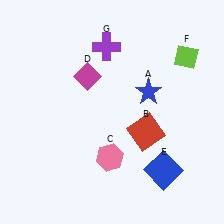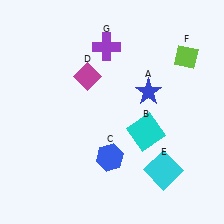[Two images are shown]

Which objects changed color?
B changed from red to cyan. C changed from pink to blue. E changed from blue to cyan.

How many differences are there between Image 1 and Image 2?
There are 3 differences between the two images.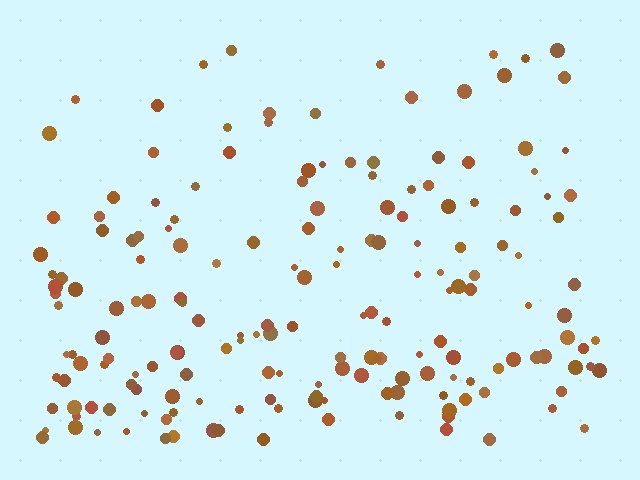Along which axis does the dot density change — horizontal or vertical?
Vertical.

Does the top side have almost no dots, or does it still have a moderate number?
Still a moderate number, just noticeably fewer than the bottom.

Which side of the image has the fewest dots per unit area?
The top.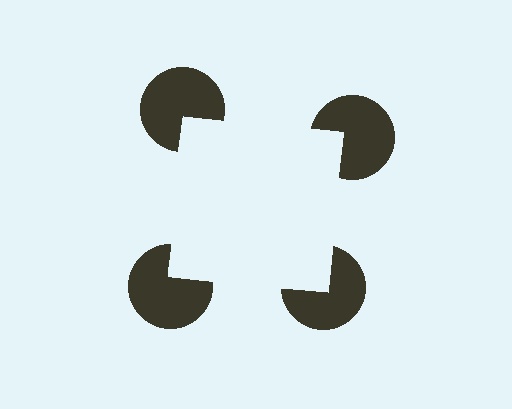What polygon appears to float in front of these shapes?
An illusory square — its edges are inferred from the aligned wedge cuts in the pac-man discs, not physically drawn.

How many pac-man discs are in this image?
There are 4 — one at each vertex of the illusory square.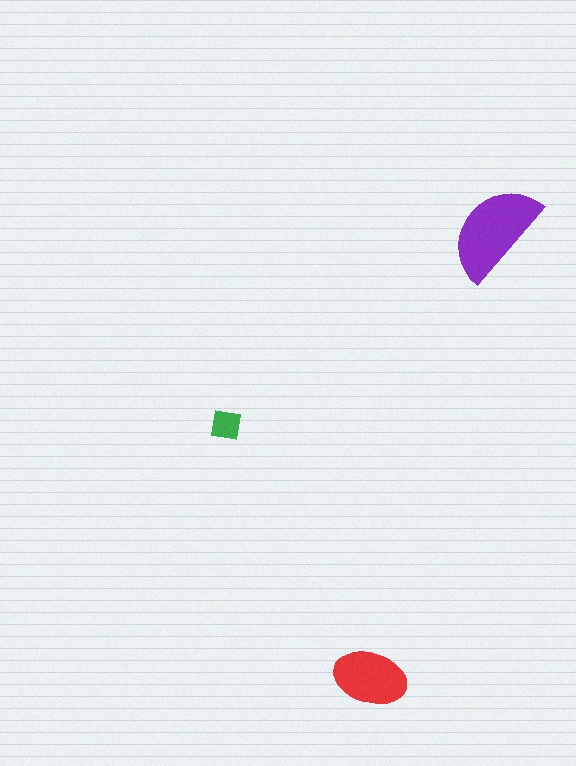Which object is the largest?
The purple semicircle.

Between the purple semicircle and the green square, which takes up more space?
The purple semicircle.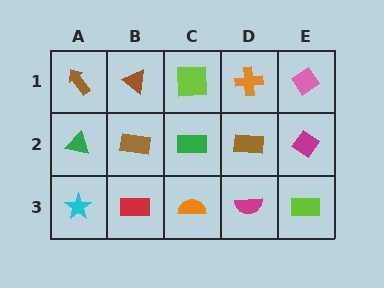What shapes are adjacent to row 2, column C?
A lime square (row 1, column C), an orange semicircle (row 3, column C), a brown rectangle (row 2, column B), a brown rectangle (row 2, column D).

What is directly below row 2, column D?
A magenta semicircle.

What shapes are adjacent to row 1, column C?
A green rectangle (row 2, column C), a brown triangle (row 1, column B), an orange cross (row 1, column D).